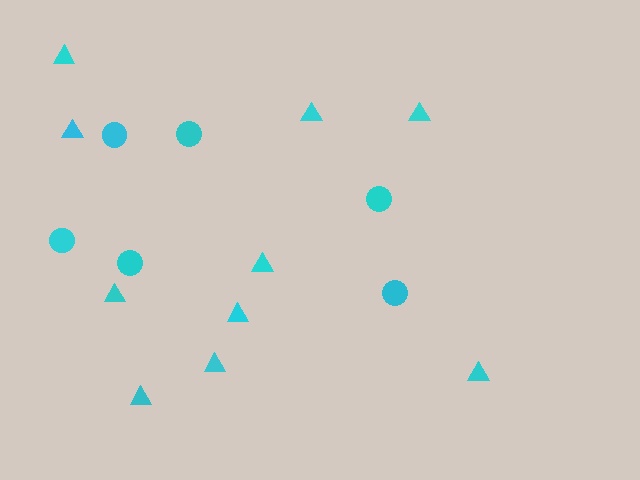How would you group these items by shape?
There are 2 groups: one group of triangles (10) and one group of circles (6).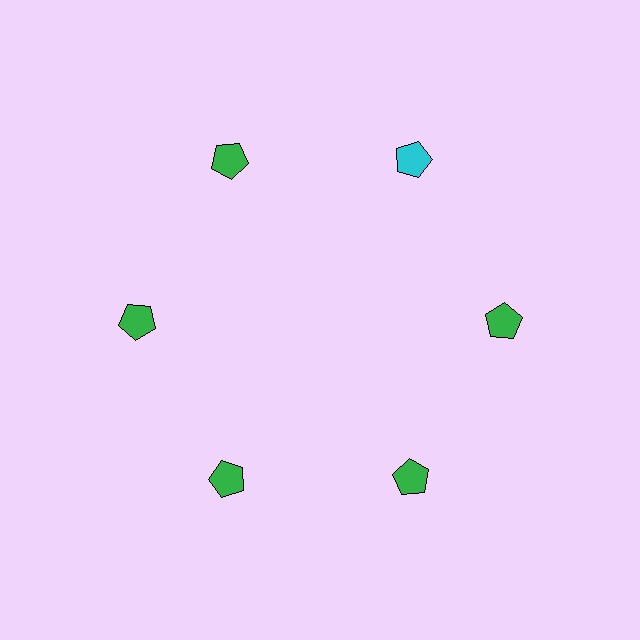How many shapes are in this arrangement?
There are 6 shapes arranged in a ring pattern.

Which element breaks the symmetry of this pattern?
The cyan pentagon at roughly the 1 o'clock position breaks the symmetry. All other shapes are green pentagons.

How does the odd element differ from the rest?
It has a different color: cyan instead of green.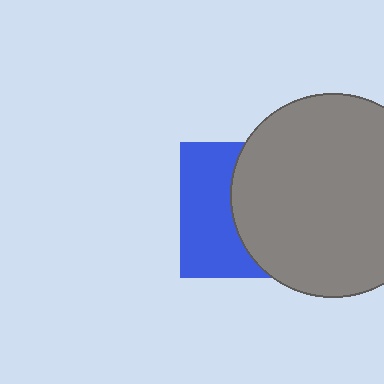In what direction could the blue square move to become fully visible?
The blue square could move left. That would shift it out from behind the gray circle entirely.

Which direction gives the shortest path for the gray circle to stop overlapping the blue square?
Moving right gives the shortest separation.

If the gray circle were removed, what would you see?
You would see the complete blue square.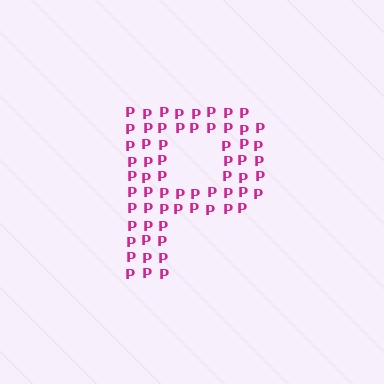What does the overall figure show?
The overall figure shows the letter P.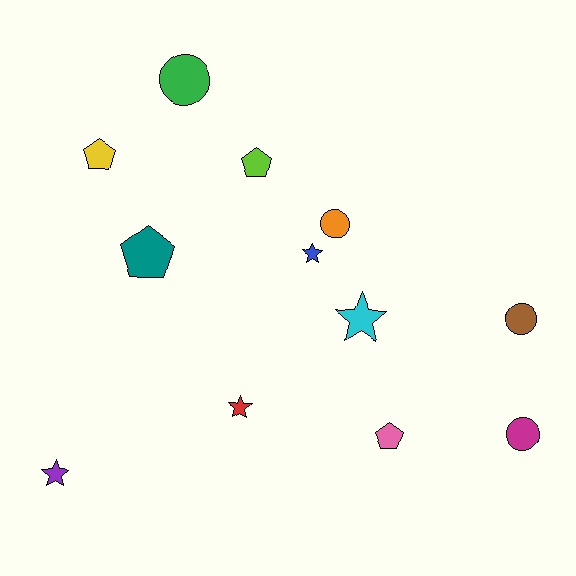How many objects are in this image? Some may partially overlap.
There are 12 objects.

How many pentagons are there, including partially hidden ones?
There are 4 pentagons.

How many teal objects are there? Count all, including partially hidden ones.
There is 1 teal object.